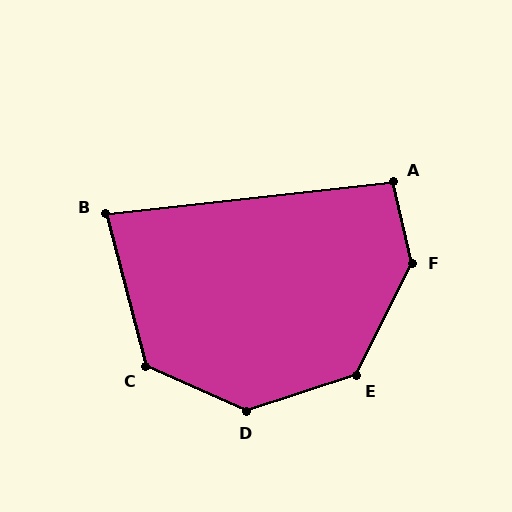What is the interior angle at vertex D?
Approximately 138 degrees (obtuse).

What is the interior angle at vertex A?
Approximately 97 degrees (obtuse).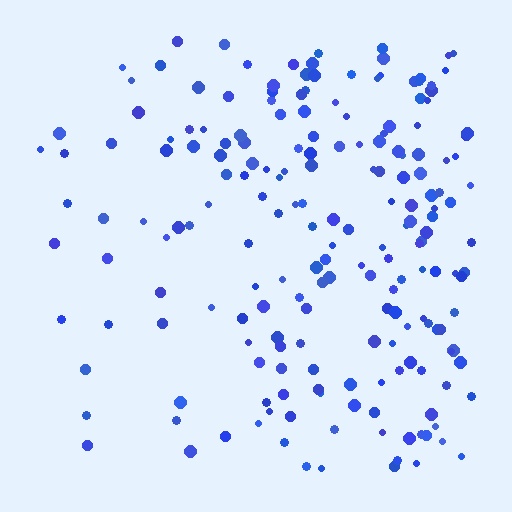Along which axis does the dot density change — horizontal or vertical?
Horizontal.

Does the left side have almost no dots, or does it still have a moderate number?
Still a moderate number, just noticeably fewer than the right.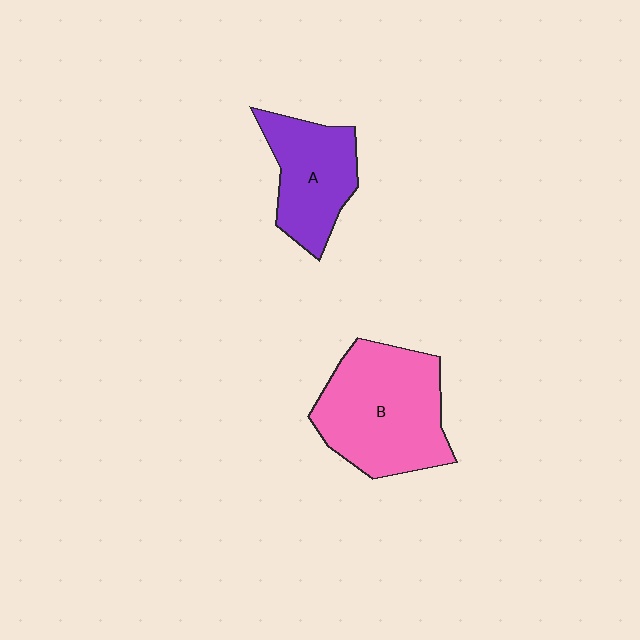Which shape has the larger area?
Shape B (pink).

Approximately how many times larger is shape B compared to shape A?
Approximately 1.5 times.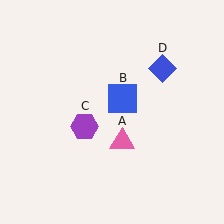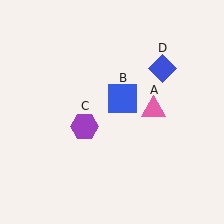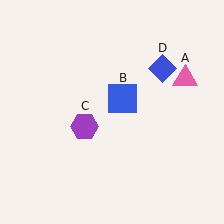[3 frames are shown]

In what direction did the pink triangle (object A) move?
The pink triangle (object A) moved up and to the right.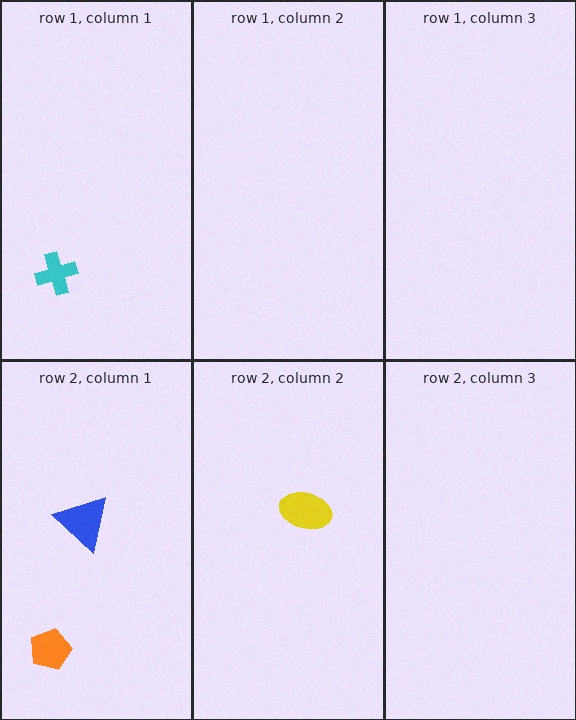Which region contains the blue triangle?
The row 2, column 1 region.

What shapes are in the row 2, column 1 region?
The blue triangle, the orange pentagon.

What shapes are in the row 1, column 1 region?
The cyan cross.